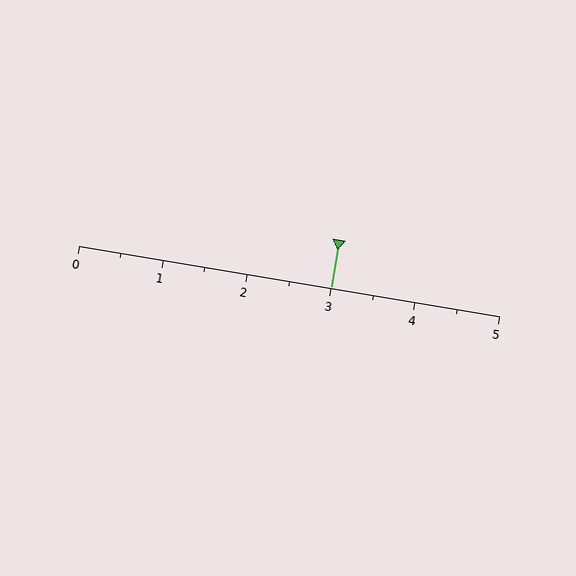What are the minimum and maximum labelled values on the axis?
The axis runs from 0 to 5.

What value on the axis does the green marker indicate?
The marker indicates approximately 3.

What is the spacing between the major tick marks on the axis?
The major ticks are spaced 1 apart.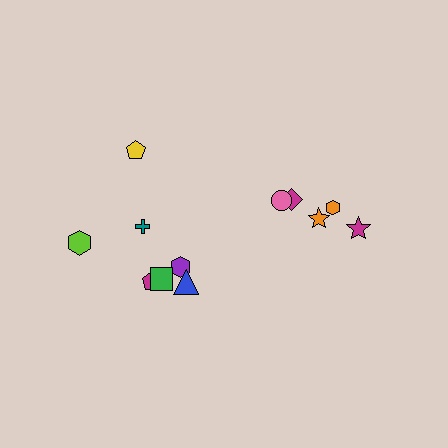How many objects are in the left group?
There are 7 objects.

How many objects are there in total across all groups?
There are 12 objects.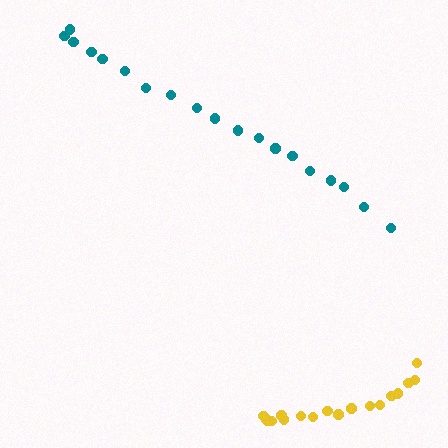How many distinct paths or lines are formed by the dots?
There are 2 distinct paths.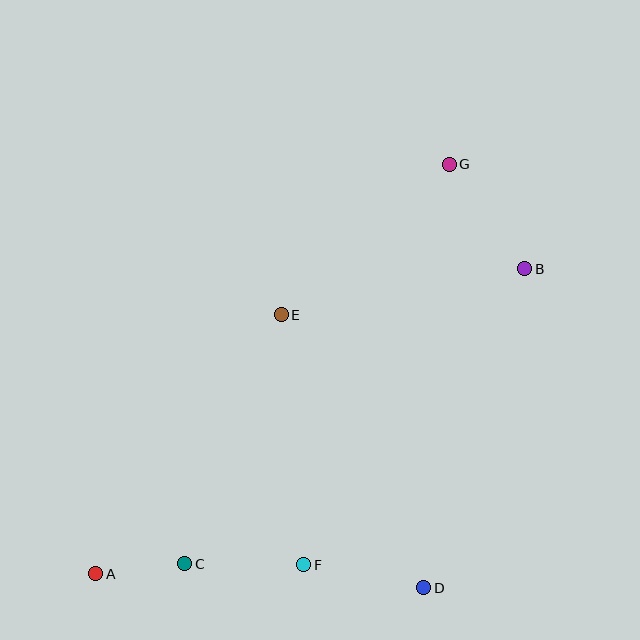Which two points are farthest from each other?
Points A and G are farthest from each other.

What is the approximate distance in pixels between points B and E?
The distance between B and E is approximately 248 pixels.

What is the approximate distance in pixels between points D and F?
The distance between D and F is approximately 122 pixels.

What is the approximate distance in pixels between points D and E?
The distance between D and E is approximately 308 pixels.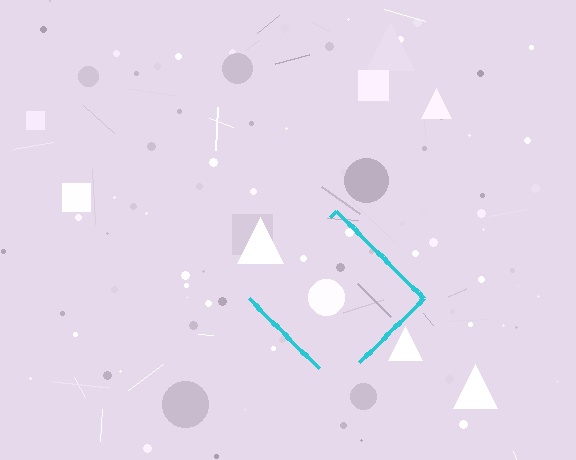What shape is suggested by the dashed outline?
The dashed outline suggests a diamond.